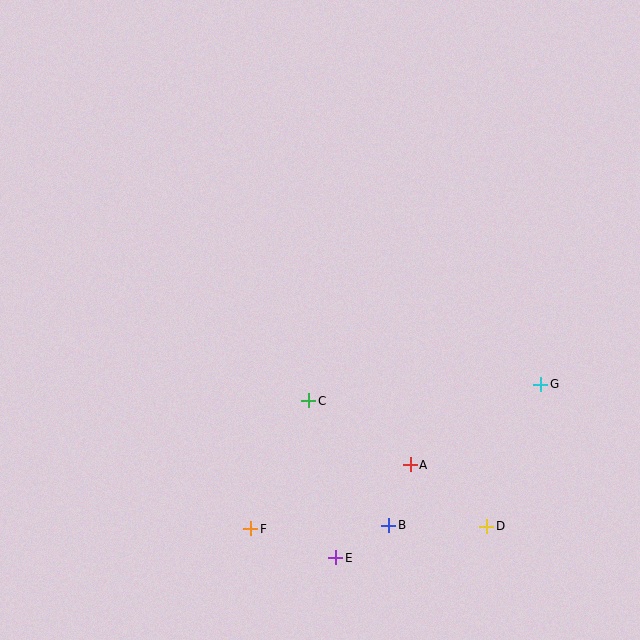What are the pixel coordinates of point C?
Point C is at (309, 401).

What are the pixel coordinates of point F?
Point F is at (251, 529).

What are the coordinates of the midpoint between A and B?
The midpoint between A and B is at (399, 495).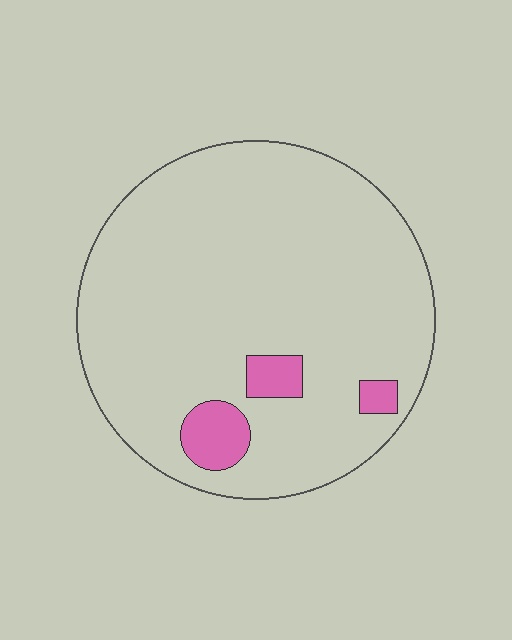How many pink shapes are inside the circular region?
3.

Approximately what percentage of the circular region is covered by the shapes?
Approximately 10%.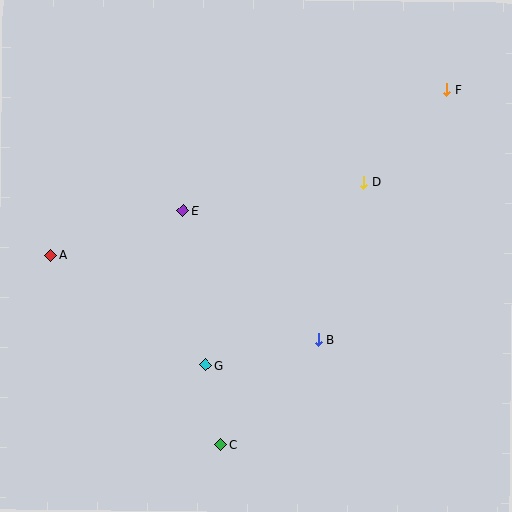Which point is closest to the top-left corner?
Point A is closest to the top-left corner.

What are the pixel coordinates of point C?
Point C is at (221, 444).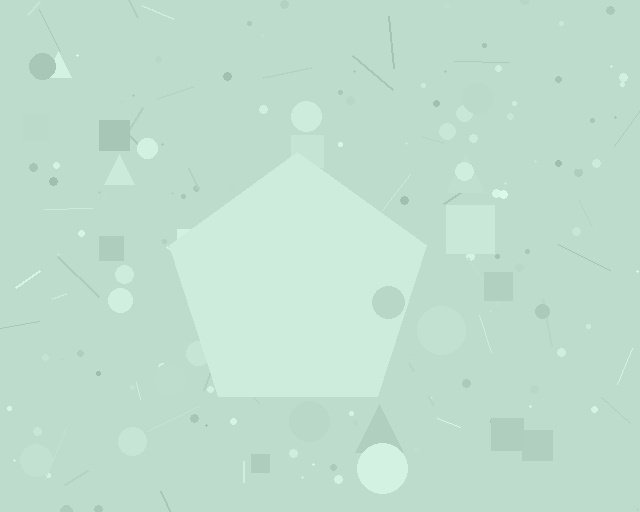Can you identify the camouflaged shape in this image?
The camouflaged shape is a pentagon.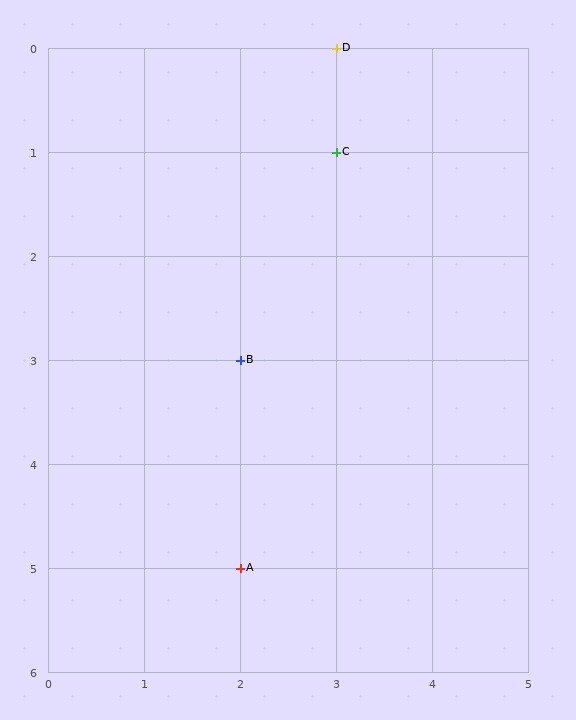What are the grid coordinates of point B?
Point B is at grid coordinates (2, 3).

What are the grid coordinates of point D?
Point D is at grid coordinates (3, 0).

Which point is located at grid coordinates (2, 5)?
Point A is at (2, 5).